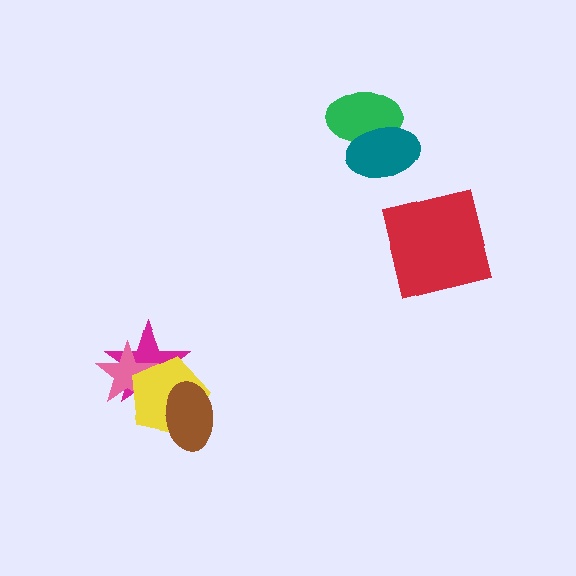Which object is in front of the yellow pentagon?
The brown ellipse is in front of the yellow pentagon.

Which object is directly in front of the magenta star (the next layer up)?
The pink star is directly in front of the magenta star.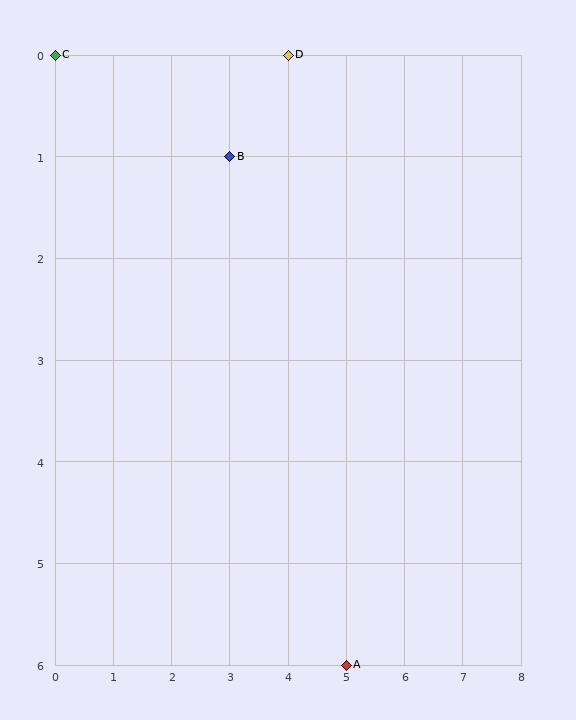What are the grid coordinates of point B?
Point B is at grid coordinates (3, 1).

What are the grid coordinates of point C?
Point C is at grid coordinates (0, 0).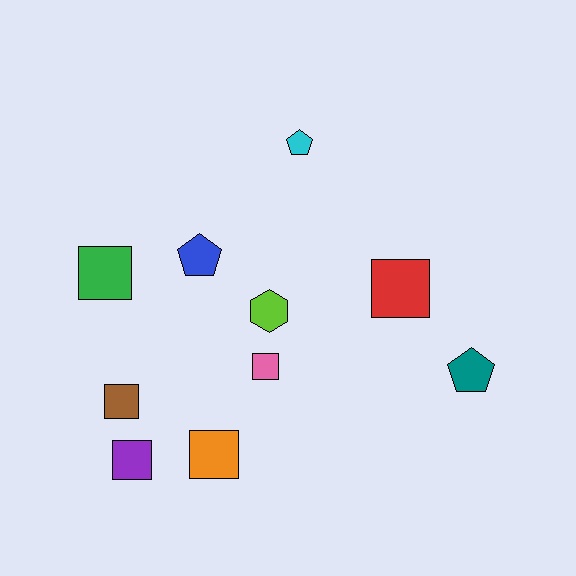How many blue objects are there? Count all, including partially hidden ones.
There is 1 blue object.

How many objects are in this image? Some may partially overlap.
There are 10 objects.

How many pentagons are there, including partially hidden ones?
There are 3 pentagons.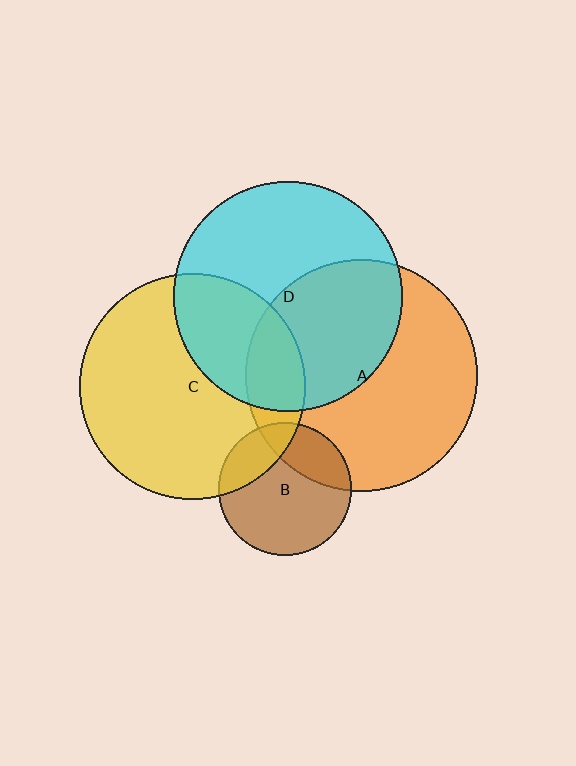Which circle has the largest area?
Circle A (orange).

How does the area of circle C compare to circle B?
Approximately 2.9 times.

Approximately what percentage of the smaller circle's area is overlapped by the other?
Approximately 25%.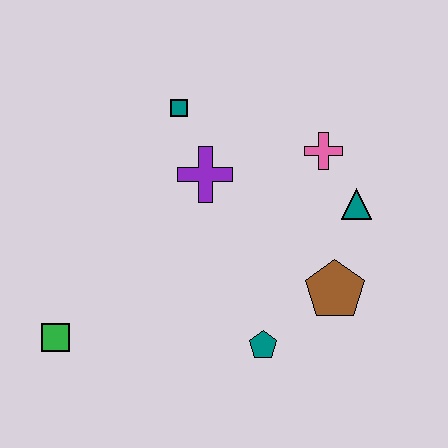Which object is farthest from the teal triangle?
The green square is farthest from the teal triangle.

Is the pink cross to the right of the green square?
Yes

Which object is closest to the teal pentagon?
The brown pentagon is closest to the teal pentagon.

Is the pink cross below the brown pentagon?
No